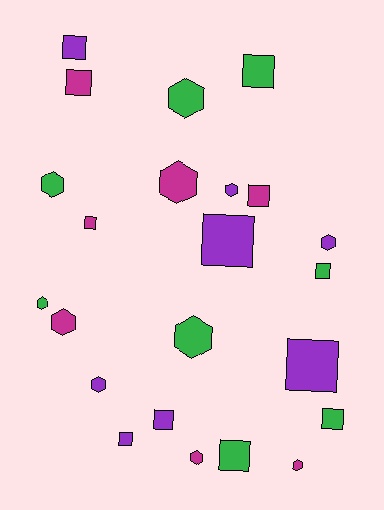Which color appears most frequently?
Green, with 8 objects.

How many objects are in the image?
There are 23 objects.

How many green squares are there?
There are 4 green squares.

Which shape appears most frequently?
Square, with 12 objects.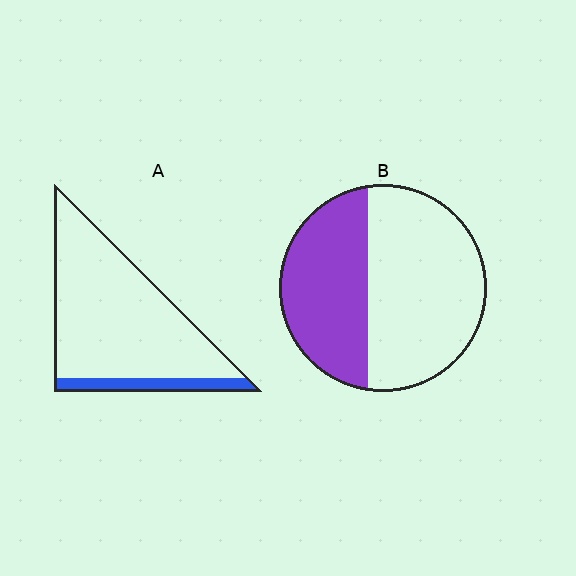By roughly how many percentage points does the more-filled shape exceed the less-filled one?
By roughly 30 percentage points (B over A).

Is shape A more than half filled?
No.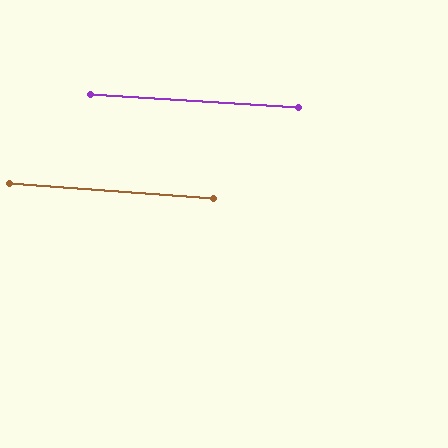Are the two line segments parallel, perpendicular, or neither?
Parallel — their directions differ by only 0.6°.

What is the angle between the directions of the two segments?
Approximately 1 degree.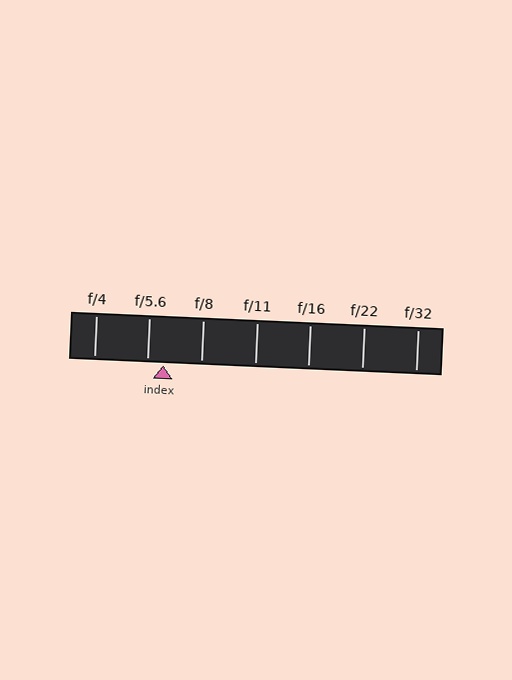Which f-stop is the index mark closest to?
The index mark is closest to f/5.6.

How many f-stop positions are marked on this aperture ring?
There are 7 f-stop positions marked.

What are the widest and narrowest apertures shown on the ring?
The widest aperture shown is f/4 and the narrowest is f/32.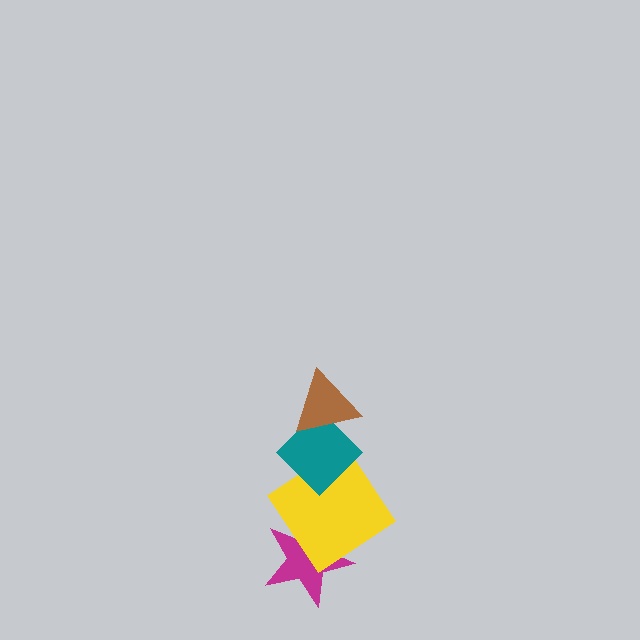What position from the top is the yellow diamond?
The yellow diamond is 3rd from the top.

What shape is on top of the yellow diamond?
The teal diamond is on top of the yellow diamond.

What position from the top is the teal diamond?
The teal diamond is 2nd from the top.